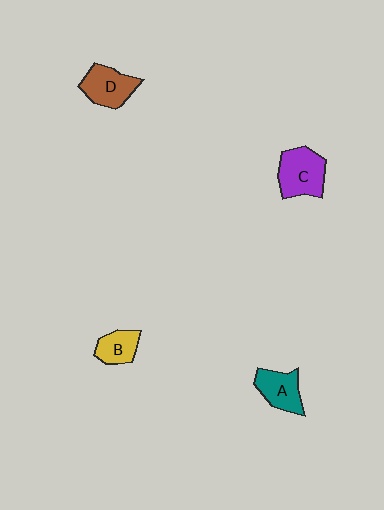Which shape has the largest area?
Shape C (purple).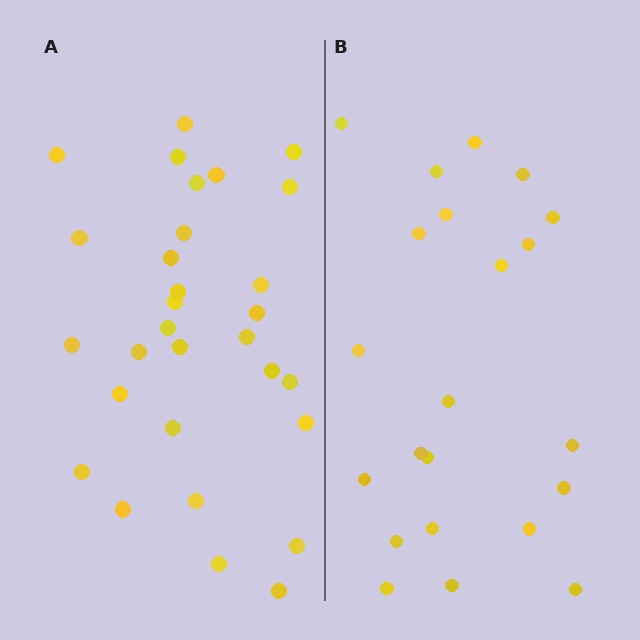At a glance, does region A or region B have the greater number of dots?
Region A (the left region) has more dots.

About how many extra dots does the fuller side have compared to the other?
Region A has roughly 8 or so more dots than region B.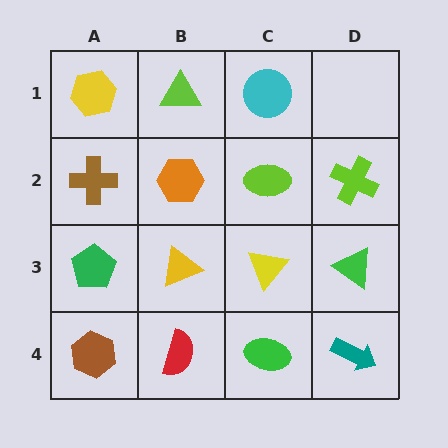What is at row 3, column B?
A yellow triangle.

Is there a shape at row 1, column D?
No, that cell is empty.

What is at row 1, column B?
A lime triangle.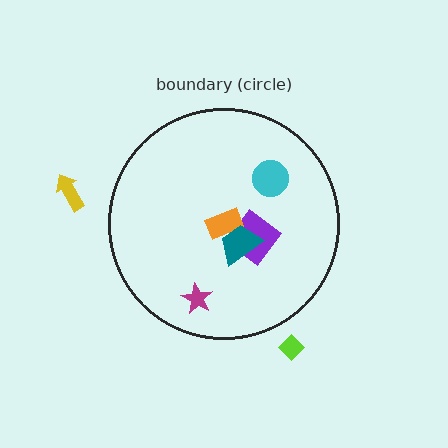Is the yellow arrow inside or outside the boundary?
Outside.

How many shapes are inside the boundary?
5 inside, 2 outside.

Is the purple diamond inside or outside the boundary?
Inside.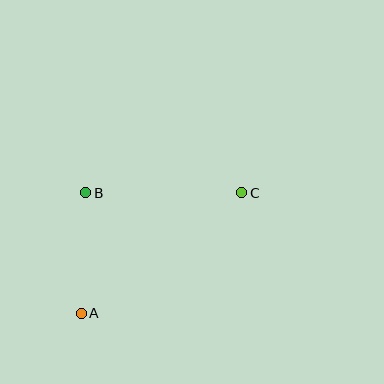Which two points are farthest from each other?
Points A and C are farthest from each other.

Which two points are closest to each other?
Points A and B are closest to each other.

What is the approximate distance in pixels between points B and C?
The distance between B and C is approximately 156 pixels.